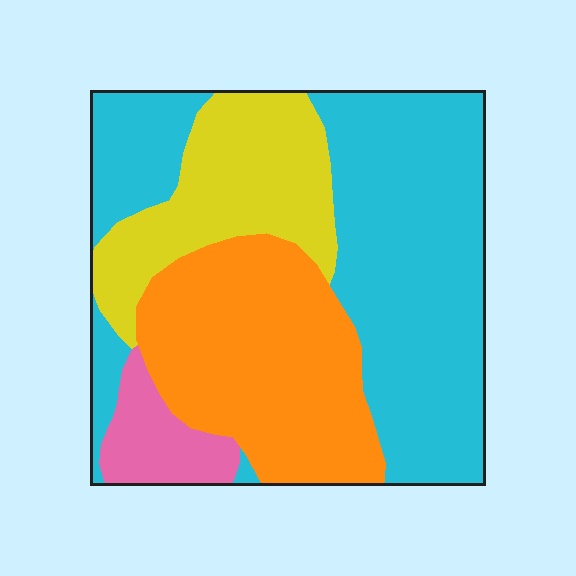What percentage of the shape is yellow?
Yellow covers 19% of the shape.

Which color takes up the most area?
Cyan, at roughly 45%.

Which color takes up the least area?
Pink, at roughly 5%.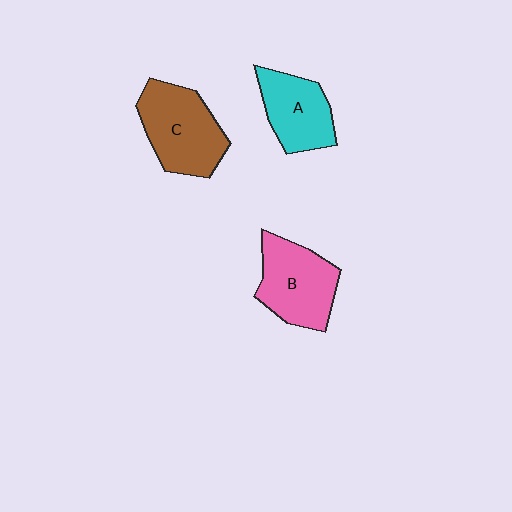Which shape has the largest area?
Shape C (brown).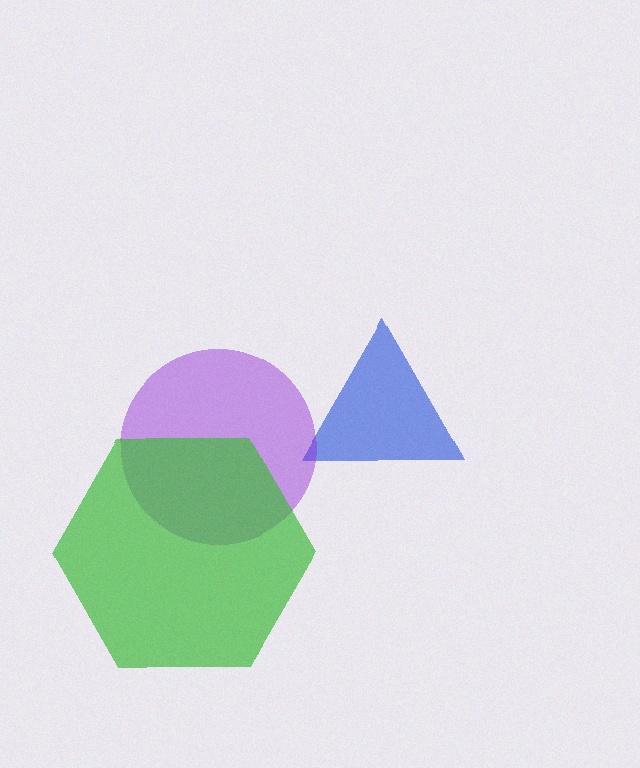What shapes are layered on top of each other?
The layered shapes are: a blue triangle, a purple circle, a green hexagon.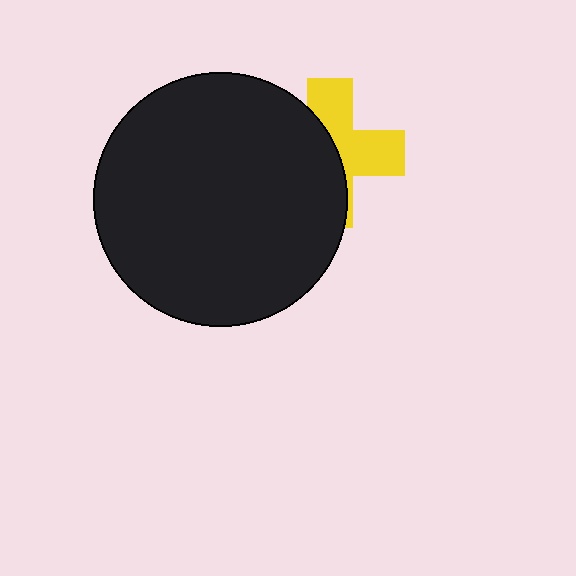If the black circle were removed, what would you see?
You would see the complete yellow cross.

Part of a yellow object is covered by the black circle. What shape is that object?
It is a cross.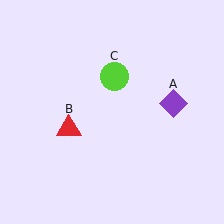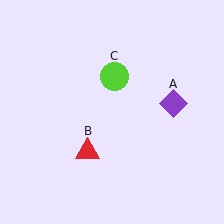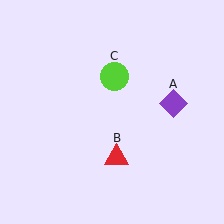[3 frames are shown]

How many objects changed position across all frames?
1 object changed position: red triangle (object B).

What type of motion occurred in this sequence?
The red triangle (object B) rotated counterclockwise around the center of the scene.